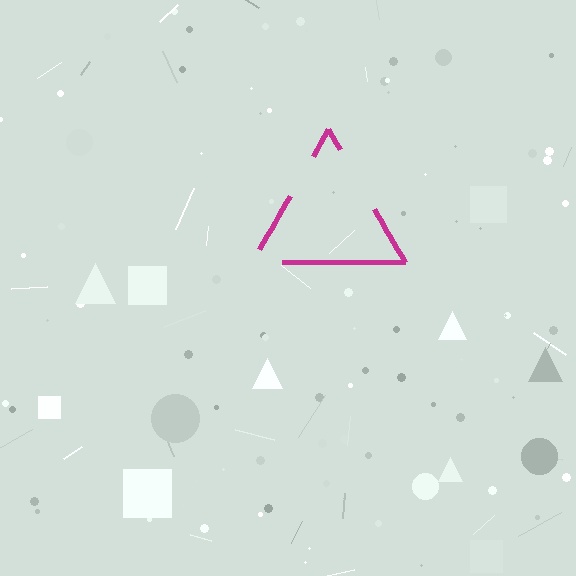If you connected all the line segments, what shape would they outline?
They would outline a triangle.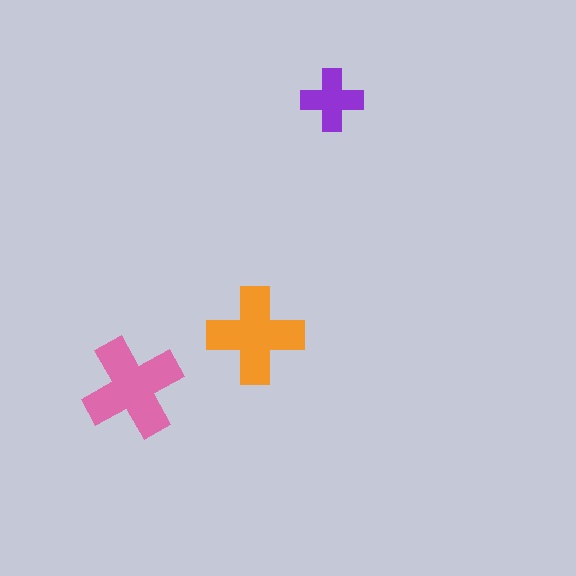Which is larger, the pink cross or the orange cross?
The pink one.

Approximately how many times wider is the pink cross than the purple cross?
About 1.5 times wider.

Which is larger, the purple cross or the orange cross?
The orange one.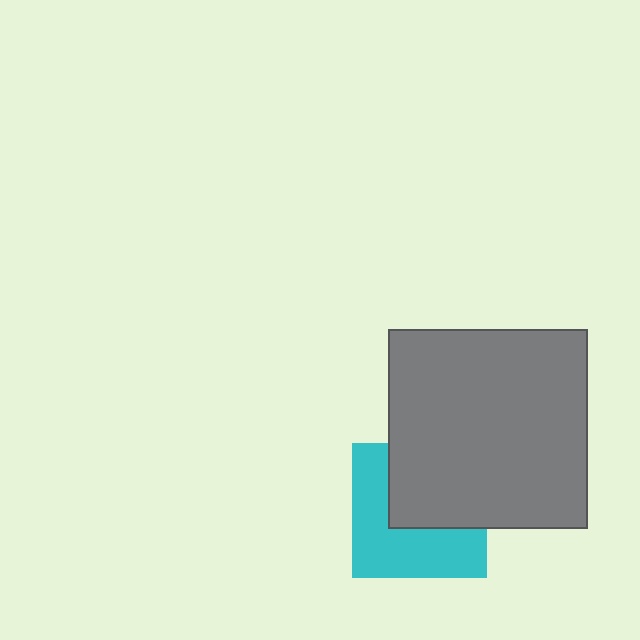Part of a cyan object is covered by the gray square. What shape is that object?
It is a square.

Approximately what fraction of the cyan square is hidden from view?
Roughly 47% of the cyan square is hidden behind the gray square.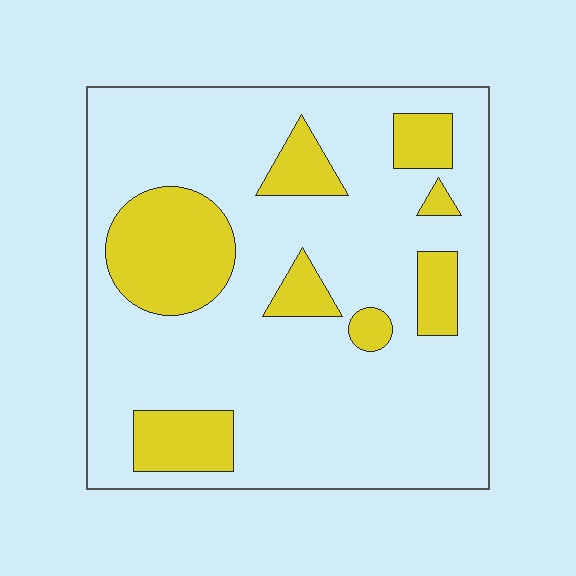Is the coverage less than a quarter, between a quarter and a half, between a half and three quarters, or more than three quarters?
Less than a quarter.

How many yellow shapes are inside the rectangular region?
8.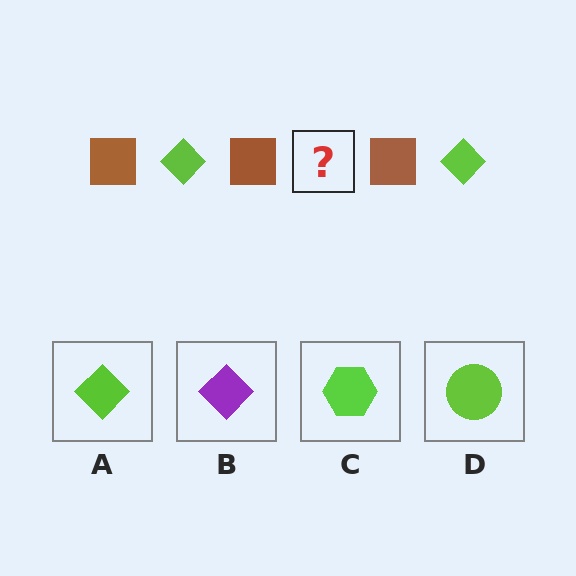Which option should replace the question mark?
Option A.